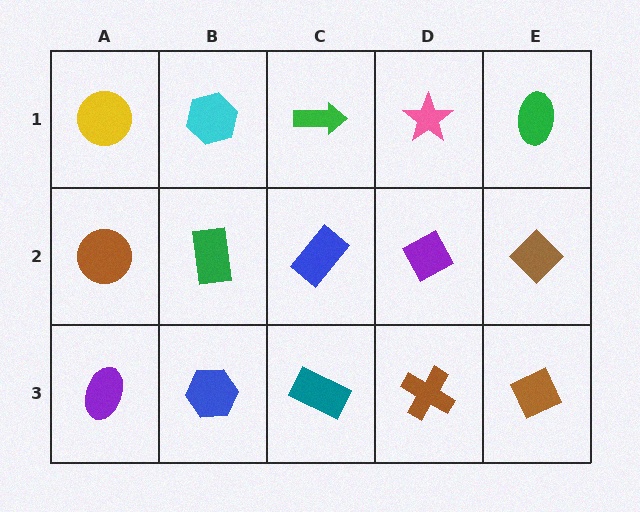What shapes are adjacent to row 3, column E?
A brown diamond (row 2, column E), a brown cross (row 3, column D).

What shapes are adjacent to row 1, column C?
A blue rectangle (row 2, column C), a cyan hexagon (row 1, column B), a pink star (row 1, column D).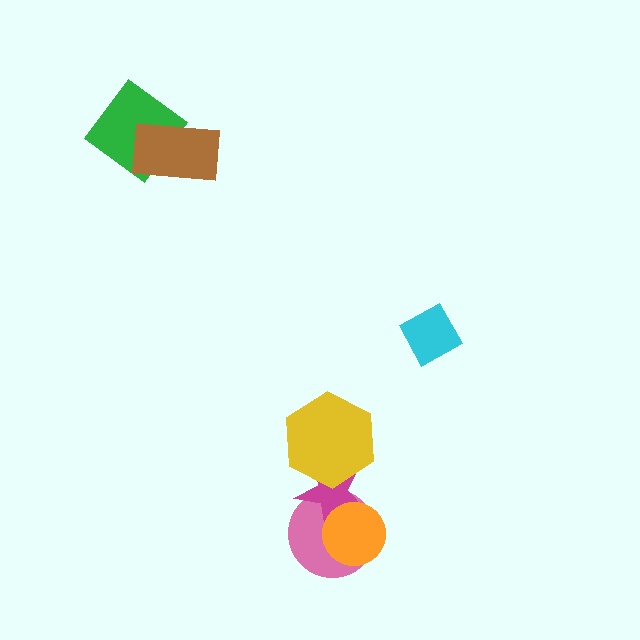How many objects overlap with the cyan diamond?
0 objects overlap with the cyan diamond.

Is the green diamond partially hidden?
Yes, it is partially covered by another shape.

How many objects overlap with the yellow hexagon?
1 object overlaps with the yellow hexagon.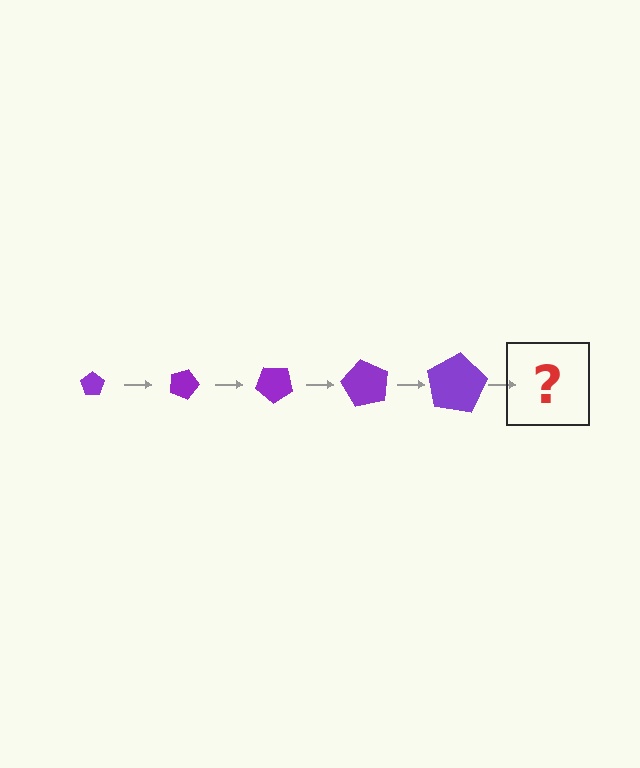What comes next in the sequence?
The next element should be a pentagon, larger than the previous one and rotated 100 degrees from the start.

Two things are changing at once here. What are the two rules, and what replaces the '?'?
The two rules are that the pentagon grows larger each step and it rotates 20 degrees each step. The '?' should be a pentagon, larger than the previous one and rotated 100 degrees from the start.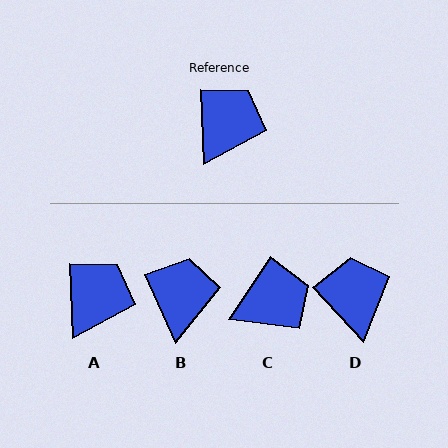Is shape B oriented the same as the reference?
No, it is off by about 22 degrees.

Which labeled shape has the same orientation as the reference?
A.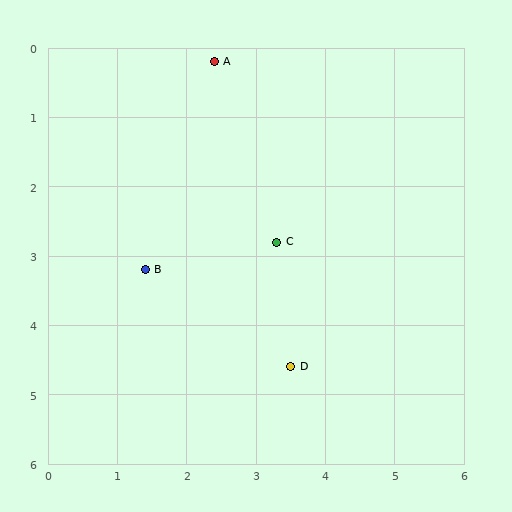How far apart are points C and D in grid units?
Points C and D are about 1.8 grid units apart.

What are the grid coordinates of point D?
Point D is at approximately (3.5, 4.6).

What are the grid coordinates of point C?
Point C is at approximately (3.3, 2.8).